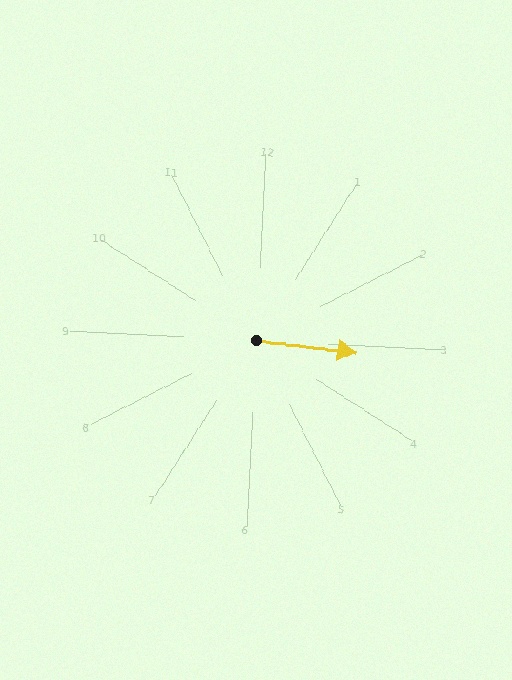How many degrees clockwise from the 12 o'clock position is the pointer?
Approximately 94 degrees.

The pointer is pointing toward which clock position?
Roughly 3 o'clock.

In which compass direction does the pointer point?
East.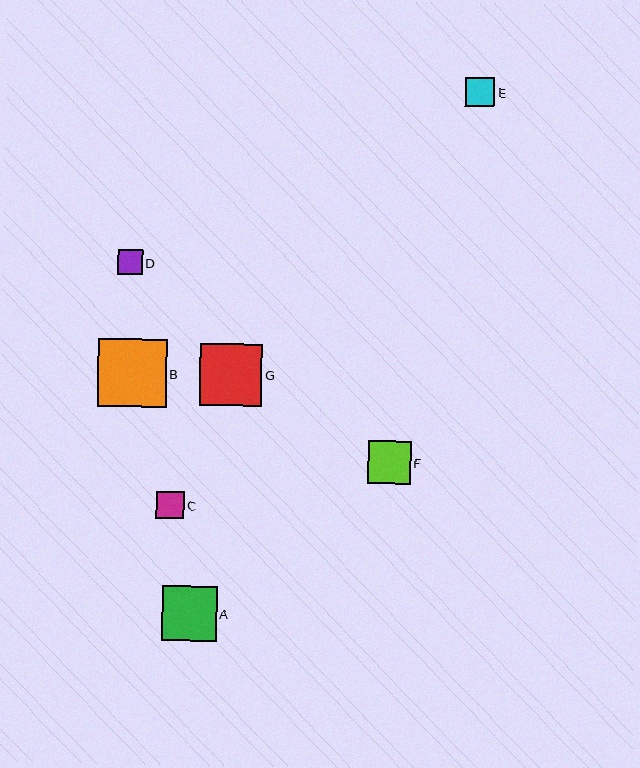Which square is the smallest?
Square D is the smallest with a size of approximately 25 pixels.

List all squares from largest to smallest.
From largest to smallest: B, G, A, F, E, C, D.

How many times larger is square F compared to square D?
Square F is approximately 1.8 times the size of square D.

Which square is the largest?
Square B is the largest with a size of approximately 69 pixels.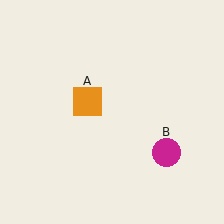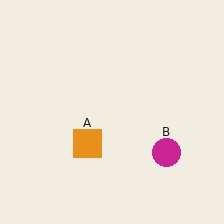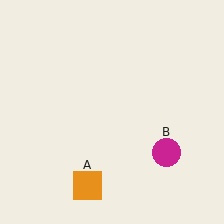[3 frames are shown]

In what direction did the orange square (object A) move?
The orange square (object A) moved down.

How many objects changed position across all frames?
1 object changed position: orange square (object A).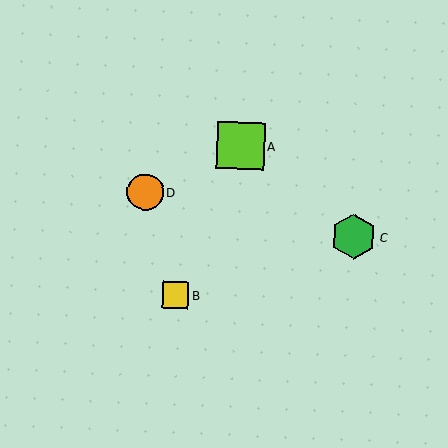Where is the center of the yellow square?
The center of the yellow square is at (175, 295).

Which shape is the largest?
The lime square (labeled A) is the largest.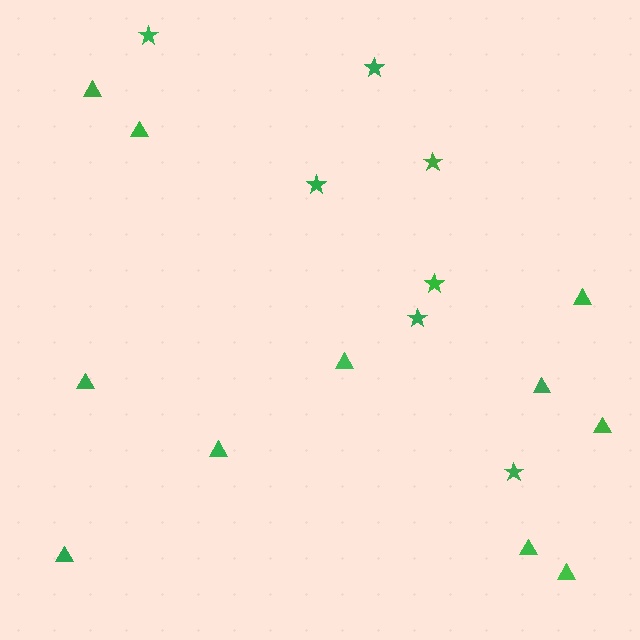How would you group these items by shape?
There are 2 groups: one group of stars (7) and one group of triangles (11).